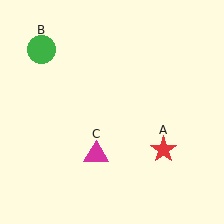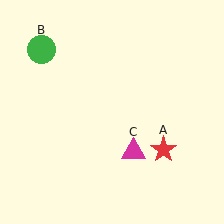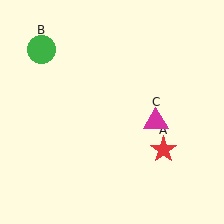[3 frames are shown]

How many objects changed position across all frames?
1 object changed position: magenta triangle (object C).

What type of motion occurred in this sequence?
The magenta triangle (object C) rotated counterclockwise around the center of the scene.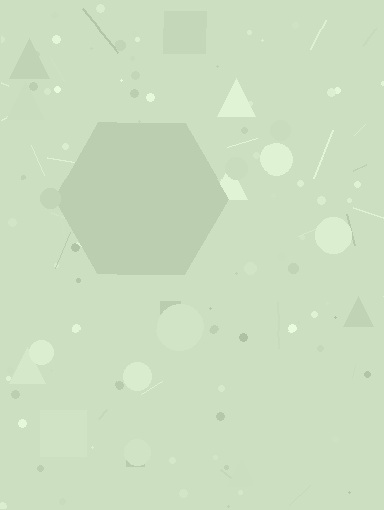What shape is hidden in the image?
A hexagon is hidden in the image.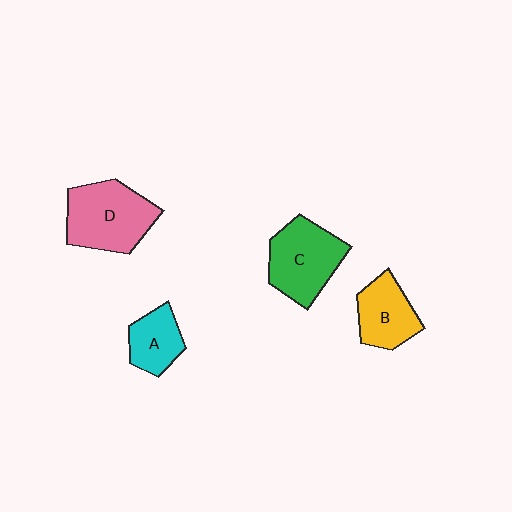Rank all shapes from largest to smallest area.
From largest to smallest: D (pink), C (green), B (yellow), A (cyan).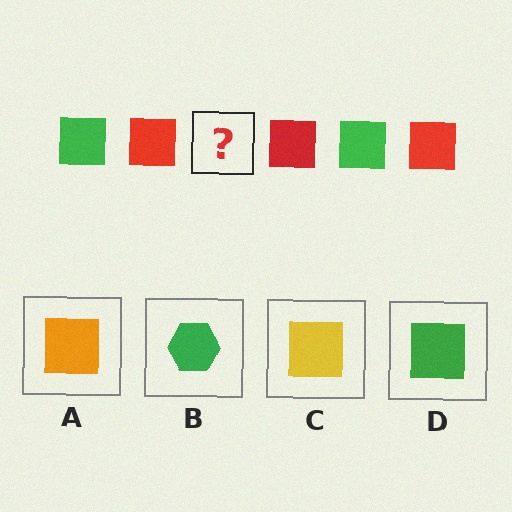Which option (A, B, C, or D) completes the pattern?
D.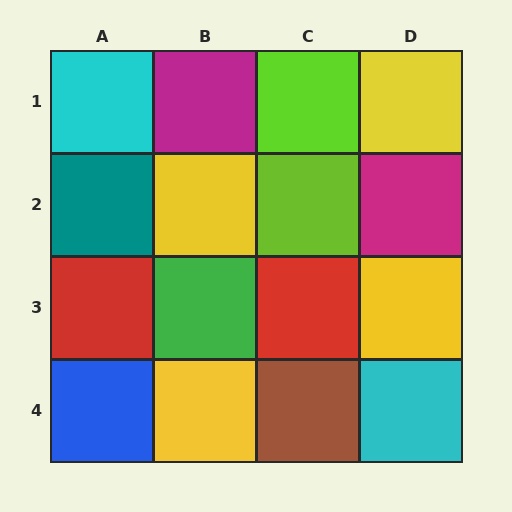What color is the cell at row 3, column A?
Red.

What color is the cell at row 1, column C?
Lime.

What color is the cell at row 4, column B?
Yellow.